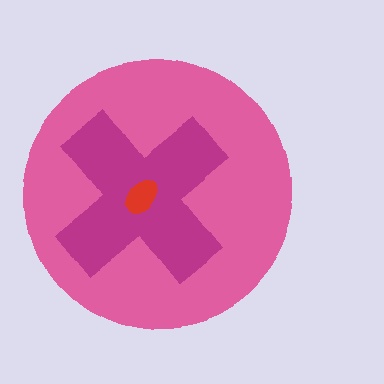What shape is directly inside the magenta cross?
The red ellipse.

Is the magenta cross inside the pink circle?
Yes.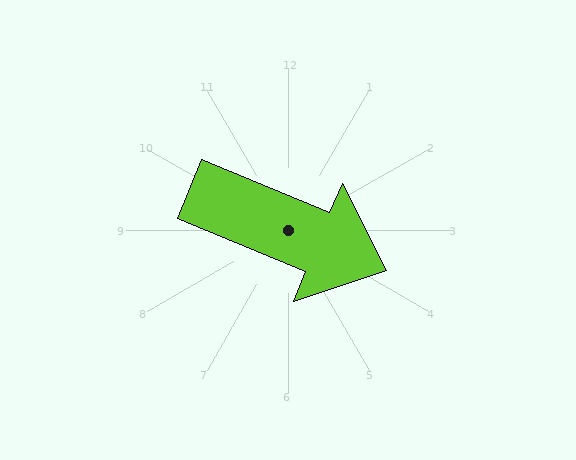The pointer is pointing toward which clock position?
Roughly 4 o'clock.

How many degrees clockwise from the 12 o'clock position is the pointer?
Approximately 113 degrees.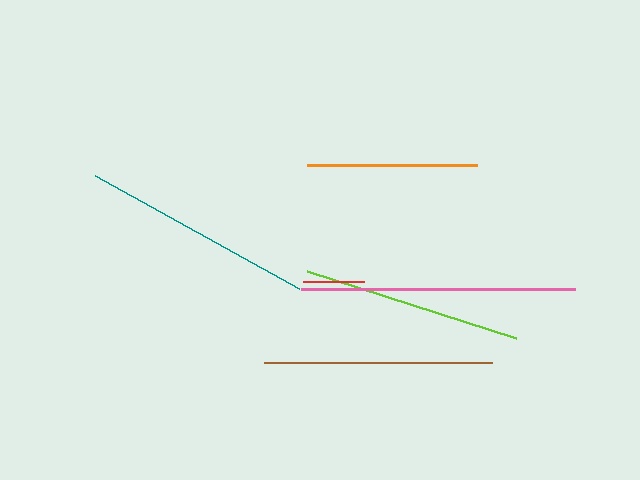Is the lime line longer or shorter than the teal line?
The teal line is longer than the lime line.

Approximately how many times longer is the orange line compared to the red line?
The orange line is approximately 2.8 times the length of the red line.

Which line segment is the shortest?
The red line is the shortest at approximately 61 pixels.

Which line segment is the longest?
The pink line is the longest at approximately 274 pixels.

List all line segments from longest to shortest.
From longest to shortest: pink, teal, brown, lime, orange, red.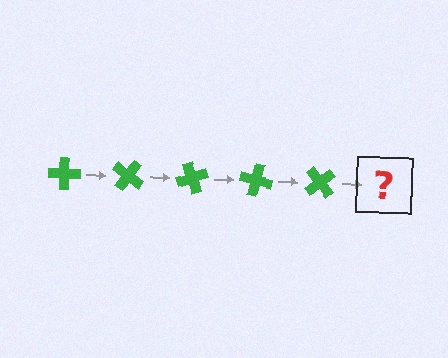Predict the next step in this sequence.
The next step is a green cross rotated 175 degrees.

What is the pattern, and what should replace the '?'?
The pattern is that the cross rotates 35 degrees each step. The '?' should be a green cross rotated 175 degrees.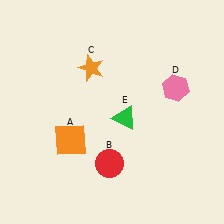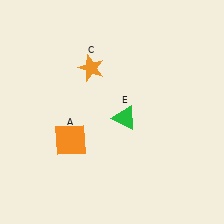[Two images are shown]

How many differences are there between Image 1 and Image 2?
There are 2 differences between the two images.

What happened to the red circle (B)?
The red circle (B) was removed in Image 2. It was in the bottom-left area of Image 1.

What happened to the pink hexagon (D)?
The pink hexagon (D) was removed in Image 2. It was in the top-right area of Image 1.